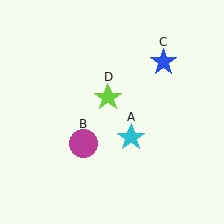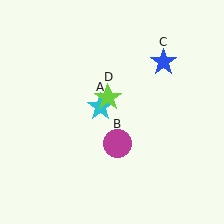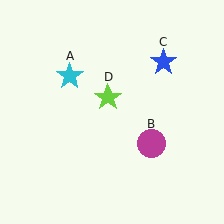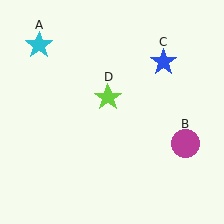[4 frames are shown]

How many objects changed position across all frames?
2 objects changed position: cyan star (object A), magenta circle (object B).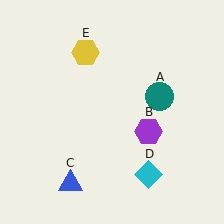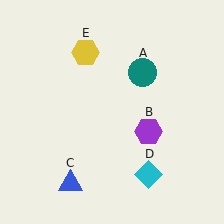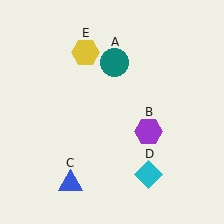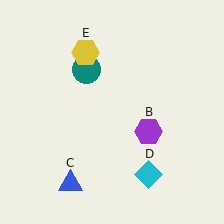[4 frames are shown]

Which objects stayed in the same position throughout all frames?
Purple hexagon (object B) and blue triangle (object C) and cyan diamond (object D) and yellow hexagon (object E) remained stationary.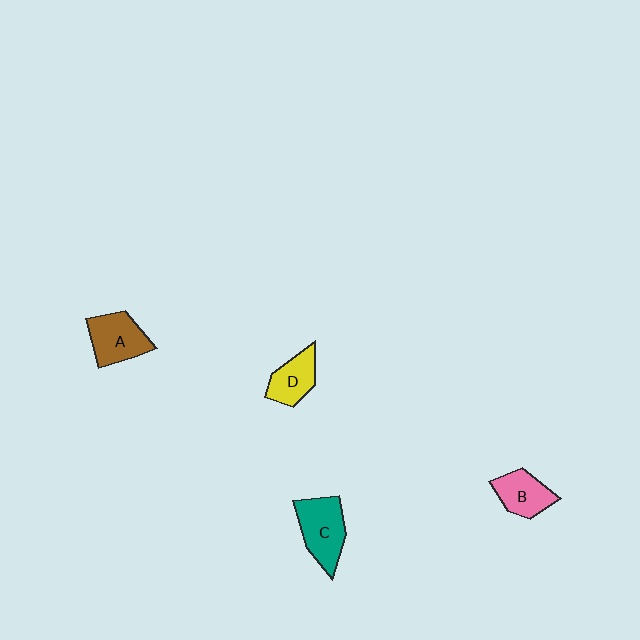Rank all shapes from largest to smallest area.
From largest to smallest: C (teal), A (brown), B (pink), D (yellow).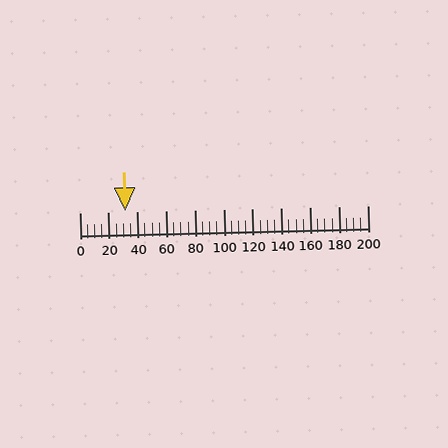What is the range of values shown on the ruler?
The ruler shows values from 0 to 200.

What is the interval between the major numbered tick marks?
The major tick marks are spaced 20 units apart.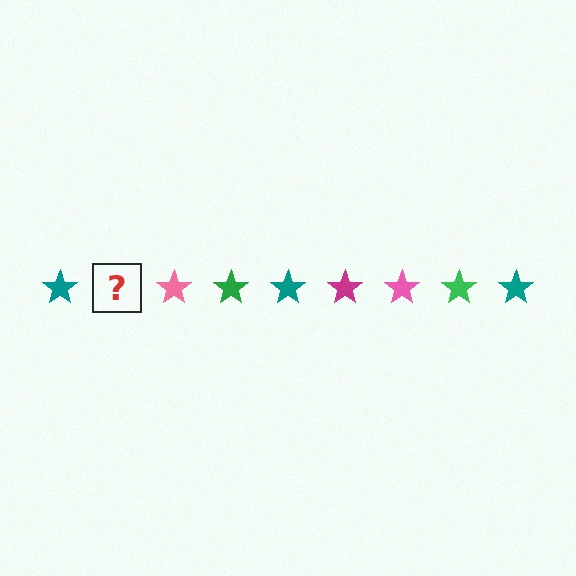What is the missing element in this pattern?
The missing element is a magenta star.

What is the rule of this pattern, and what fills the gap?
The rule is that the pattern cycles through teal, magenta, pink, green stars. The gap should be filled with a magenta star.